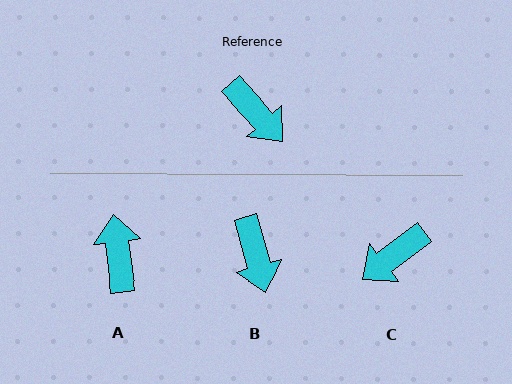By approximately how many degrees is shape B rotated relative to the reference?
Approximately 27 degrees clockwise.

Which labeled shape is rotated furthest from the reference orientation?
A, about 144 degrees away.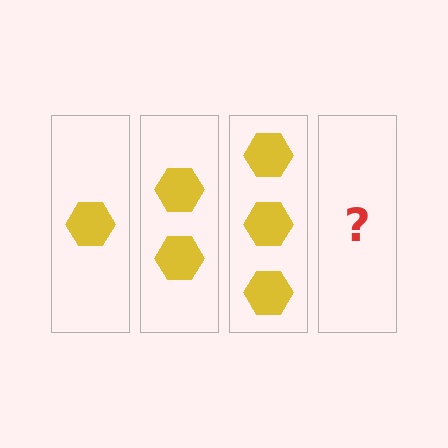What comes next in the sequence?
The next element should be 4 hexagons.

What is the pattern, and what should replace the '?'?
The pattern is that each step adds one more hexagon. The '?' should be 4 hexagons.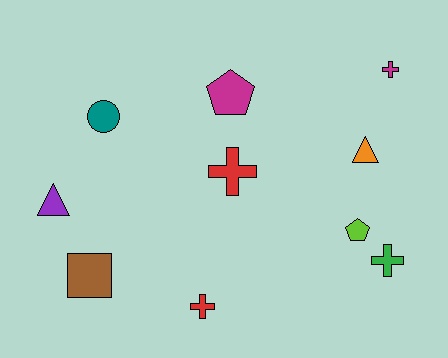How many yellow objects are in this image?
There are no yellow objects.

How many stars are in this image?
There are no stars.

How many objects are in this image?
There are 10 objects.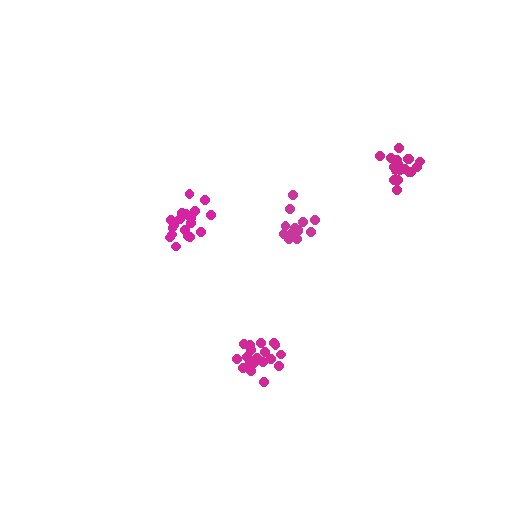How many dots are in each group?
Group 1: 19 dots, Group 2: 20 dots, Group 3: 14 dots, Group 4: 20 dots (73 total).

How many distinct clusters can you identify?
There are 4 distinct clusters.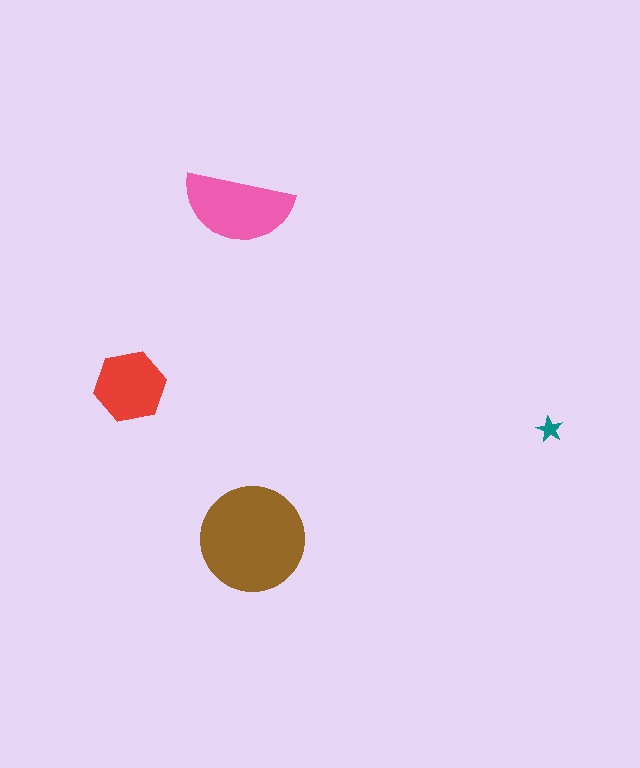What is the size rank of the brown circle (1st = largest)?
1st.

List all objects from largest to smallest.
The brown circle, the pink semicircle, the red hexagon, the teal star.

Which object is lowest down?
The brown circle is bottommost.